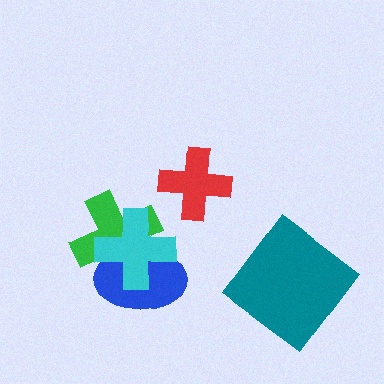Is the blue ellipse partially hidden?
Yes, it is partially covered by another shape.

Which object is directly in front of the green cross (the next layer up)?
The blue ellipse is directly in front of the green cross.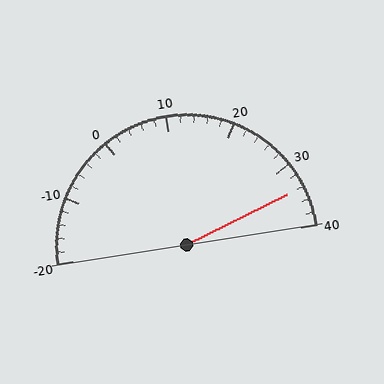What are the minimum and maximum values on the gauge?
The gauge ranges from -20 to 40.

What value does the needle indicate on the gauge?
The needle indicates approximately 34.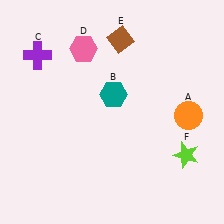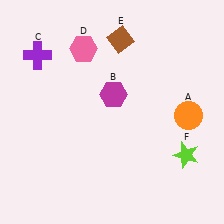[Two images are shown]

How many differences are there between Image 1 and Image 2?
There is 1 difference between the two images.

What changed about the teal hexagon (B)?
In Image 1, B is teal. In Image 2, it changed to magenta.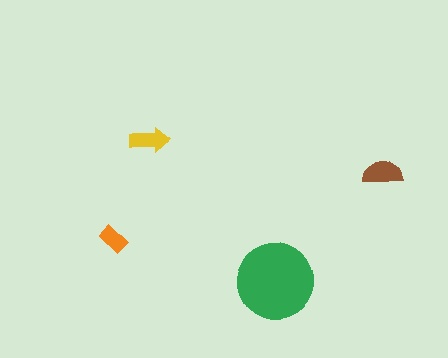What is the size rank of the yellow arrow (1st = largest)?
3rd.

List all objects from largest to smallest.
The green circle, the brown semicircle, the yellow arrow, the orange rectangle.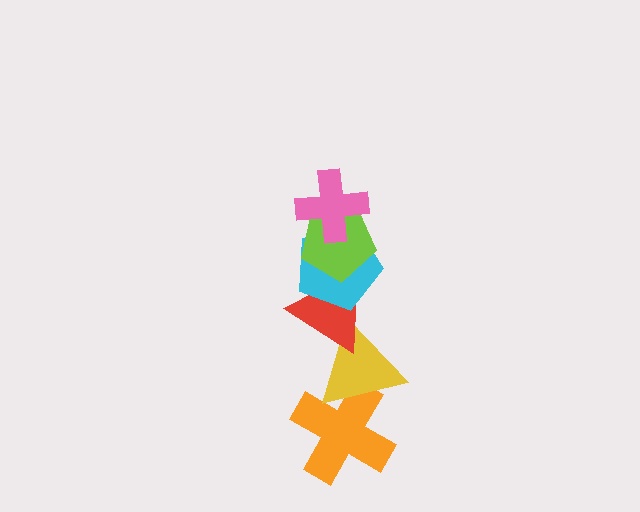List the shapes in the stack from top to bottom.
From top to bottom: the pink cross, the lime pentagon, the cyan pentagon, the red triangle, the yellow triangle, the orange cross.